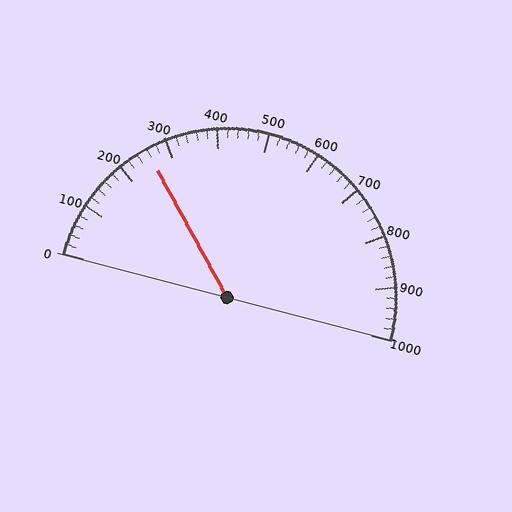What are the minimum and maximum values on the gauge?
The gauge ranges from 0 to 1000.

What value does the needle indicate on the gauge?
The needle indicates approximately 260.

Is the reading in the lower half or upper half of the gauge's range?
The reading is in the lower half of the range (0 to 1000).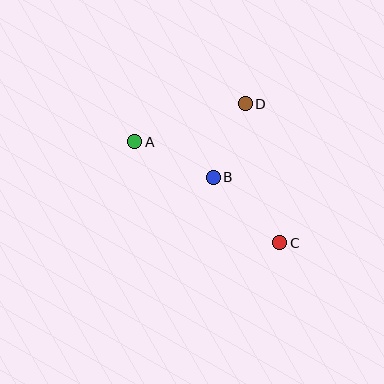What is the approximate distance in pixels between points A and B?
The distance between A and B is approximately 86 pixels.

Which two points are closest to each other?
Points B and D are closest to each other.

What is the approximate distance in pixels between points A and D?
The distance between A and D is approximately 117 pixels.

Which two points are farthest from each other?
Points A and C are farthest from each other.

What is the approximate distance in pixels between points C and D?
The distance between C and D is approximately 143 pixels.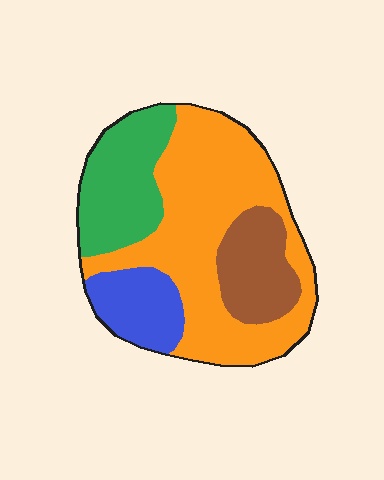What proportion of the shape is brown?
Brown takes up about one sixth (1/6) of the shape.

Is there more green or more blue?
Green.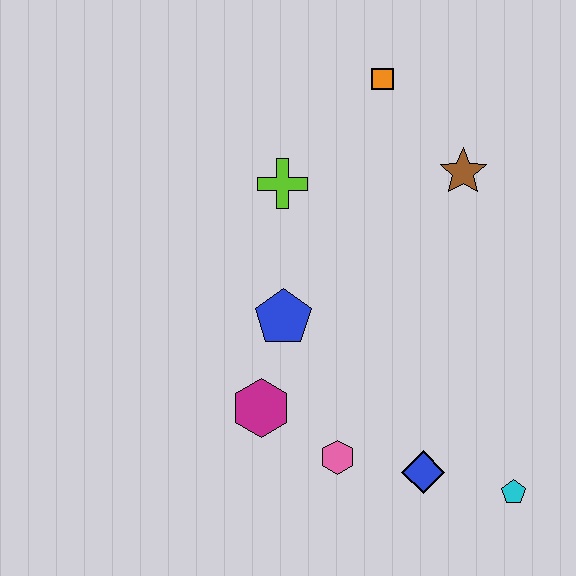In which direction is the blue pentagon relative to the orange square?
The blue pentagon is below the orange square.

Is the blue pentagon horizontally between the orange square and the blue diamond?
No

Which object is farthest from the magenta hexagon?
The orange square is farthest from the magenta hexagon.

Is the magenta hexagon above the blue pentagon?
No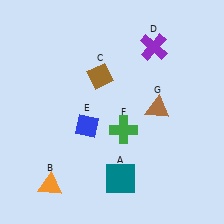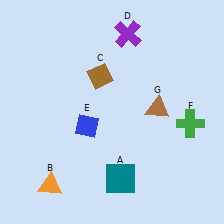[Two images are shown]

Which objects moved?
The objects that moved are: the purple cross (D), the green cross (F).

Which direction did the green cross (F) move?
The green cross (F) moved right.